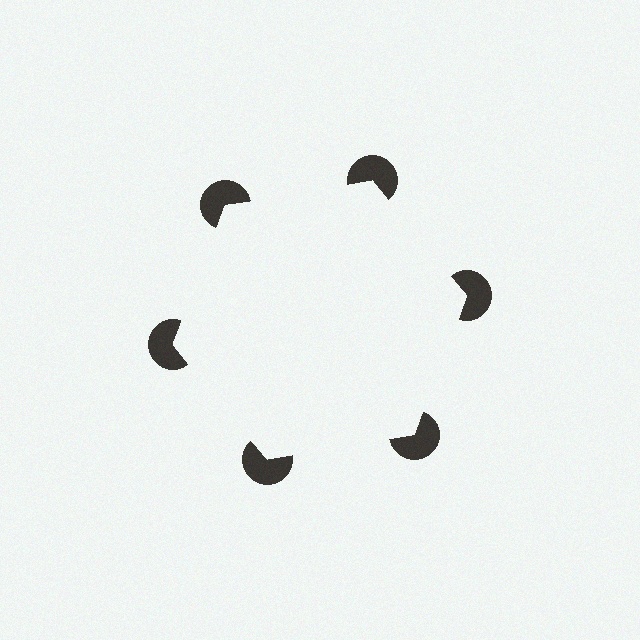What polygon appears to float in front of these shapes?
An illusory hexagon — its edges are inferred from the aligned wedge cuts in the pac-man discs, not physically drawn.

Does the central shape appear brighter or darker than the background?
It typically appears slightly brighter than the background, even though no actual brightness change is drawn.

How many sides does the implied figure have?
6 sides.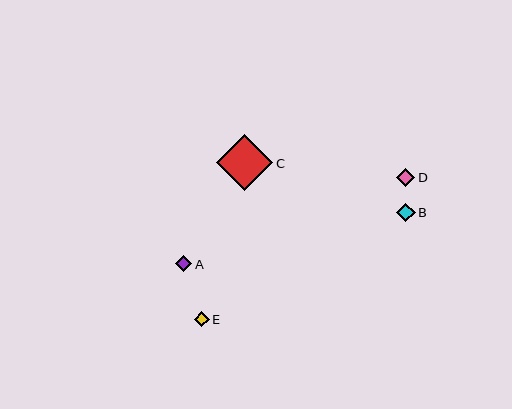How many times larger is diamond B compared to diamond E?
Diamond B is approximately 1.2 times the size of diamond E.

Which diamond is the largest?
Diamond C is the largest with a size of approximately 56 pixels.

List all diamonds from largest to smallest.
From largest to smallest: C, B, D, A, E.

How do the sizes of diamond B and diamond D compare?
Diamond B and diamond D are approximately the same size.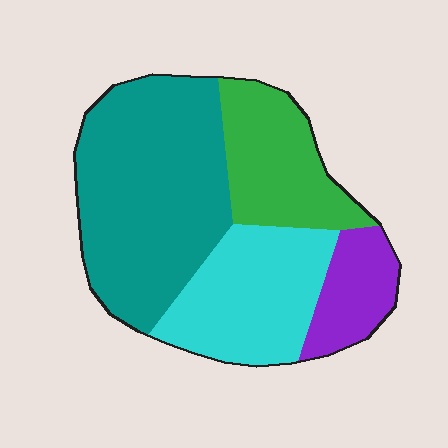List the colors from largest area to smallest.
From largest to smallest: teal, cyan, green, purple.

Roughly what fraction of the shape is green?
Green covers 20% of the shape.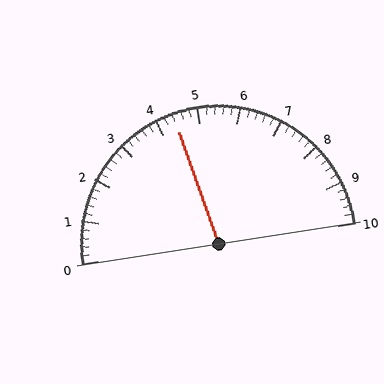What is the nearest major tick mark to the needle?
The nearest major tick mark is 4.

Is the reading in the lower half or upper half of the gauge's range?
The reading is in the lower half of the range (0 to 10).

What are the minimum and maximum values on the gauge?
The gauge ranges from 0 to 10.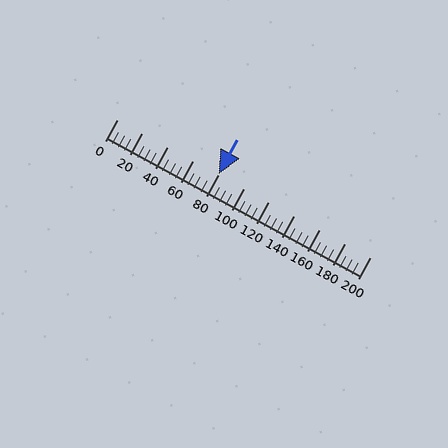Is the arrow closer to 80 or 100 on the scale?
The arrow is closer to 80.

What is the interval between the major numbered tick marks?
The major tick marks are spaced 20 units apart.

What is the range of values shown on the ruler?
The ruler shows values from 0 to 200.